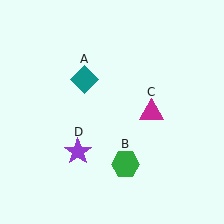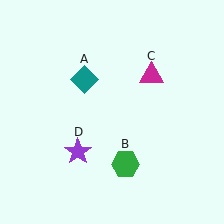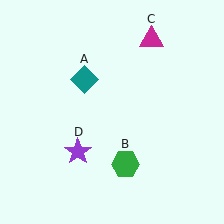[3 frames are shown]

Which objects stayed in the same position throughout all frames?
Teal diamond (object A) and green hexagon (object B) and purple star (object D) remained stationary.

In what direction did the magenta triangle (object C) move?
The magenta triangle (object C) moved up.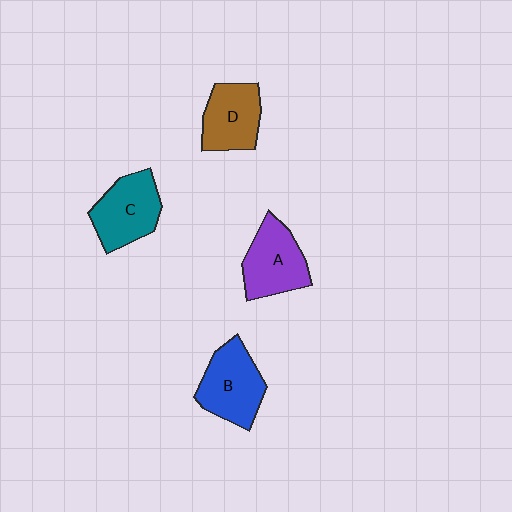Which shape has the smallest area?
Shape D (brown).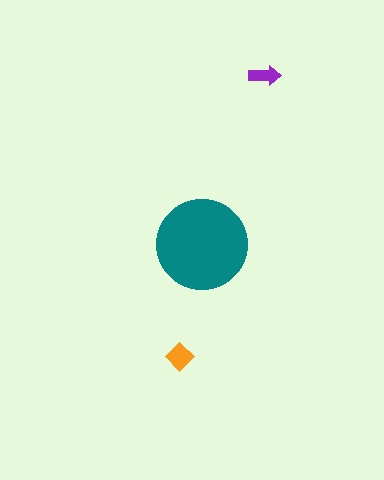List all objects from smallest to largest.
The purple arrow, the orange diamond, the teal circle.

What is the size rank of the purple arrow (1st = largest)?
3rd.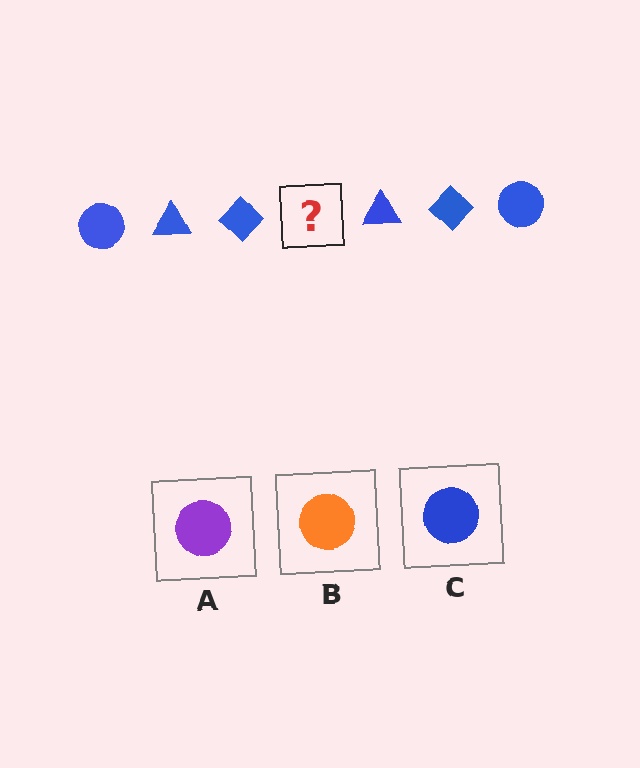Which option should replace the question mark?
Option C.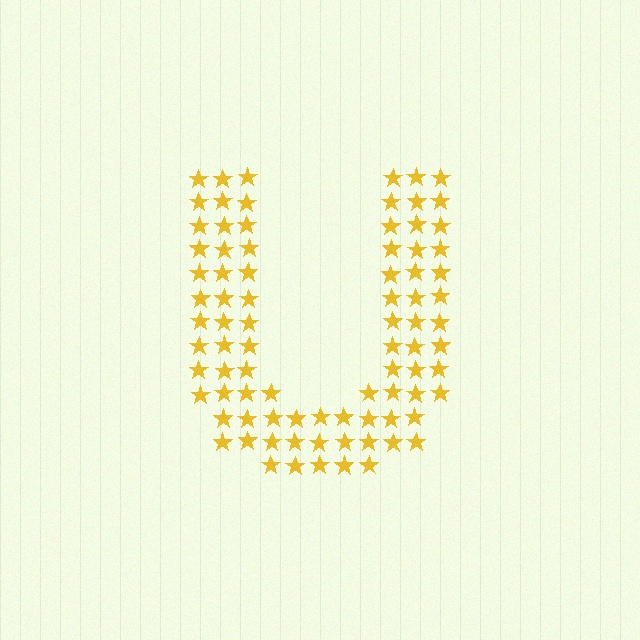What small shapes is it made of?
It is made of small stars.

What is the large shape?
The large shape is the letter U.